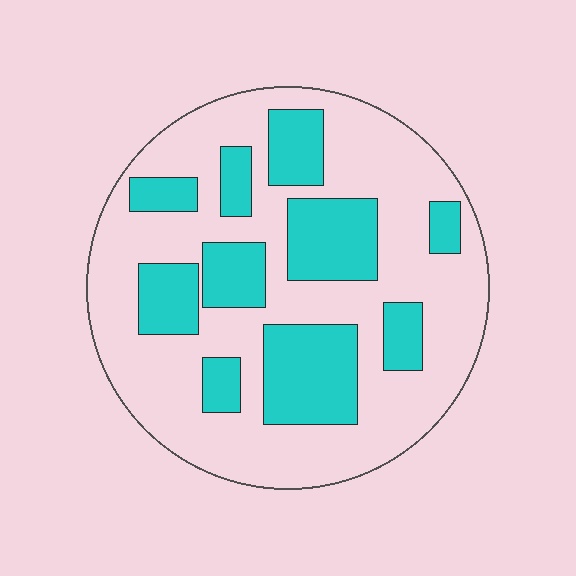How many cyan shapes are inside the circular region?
10.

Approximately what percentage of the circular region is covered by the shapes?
Approximately 30%.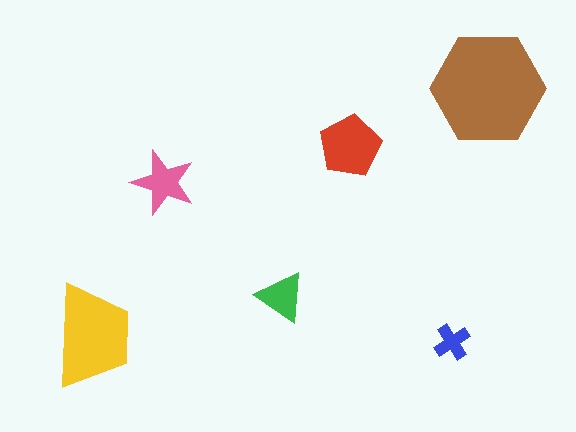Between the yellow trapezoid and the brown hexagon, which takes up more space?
The brown hexagon.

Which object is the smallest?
The blue cross.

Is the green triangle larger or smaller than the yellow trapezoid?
Smaller.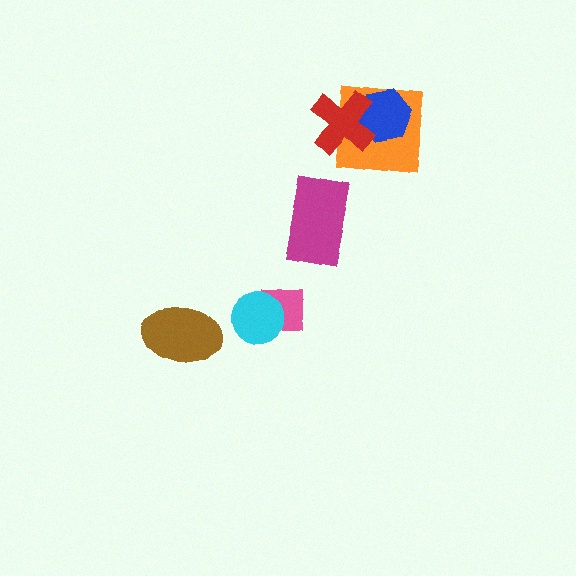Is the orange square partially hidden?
Yes, it is partially covered by another shape.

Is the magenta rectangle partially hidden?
No, no other shape covers it.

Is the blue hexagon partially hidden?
Yes, it is partially covered by another shape.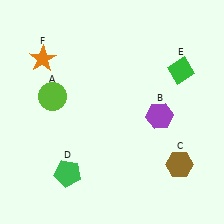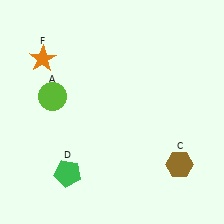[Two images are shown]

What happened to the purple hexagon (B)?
The purple hexagon (B) was removed in Image 2. It was in the bottom-right area of Image 1.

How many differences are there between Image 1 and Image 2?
There are 2 differences between the two images.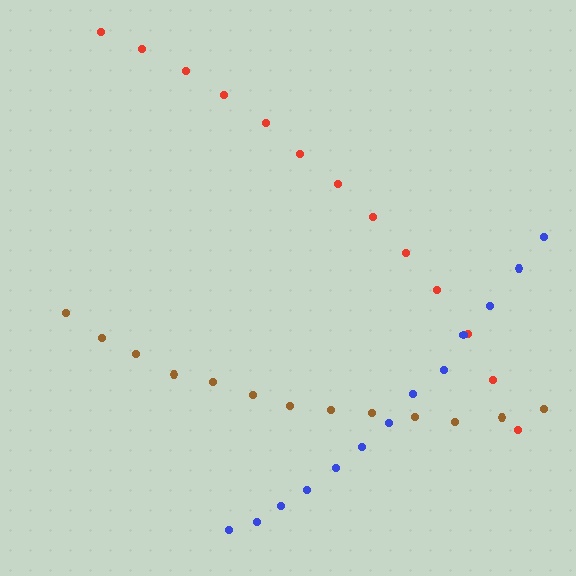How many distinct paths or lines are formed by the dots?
There are 3 distinct paths.